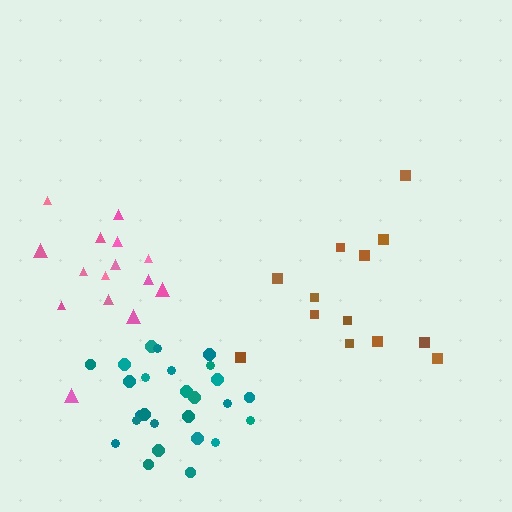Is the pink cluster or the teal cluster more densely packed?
Teal.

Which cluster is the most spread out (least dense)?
Brown.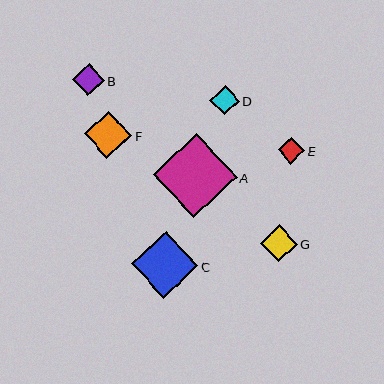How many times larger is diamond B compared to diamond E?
Diamond B is approximately 1.2 times the size of diamond E.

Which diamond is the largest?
Diamond A is the largest with a size of approximately 84 pixels.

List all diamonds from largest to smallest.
From largest to smallest: A, C, F, G, B, D, E.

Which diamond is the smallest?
Diamond E is the smallest with a size of approximately 27 pixels.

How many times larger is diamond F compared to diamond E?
Diamond F is approximately 1.8 times the size of diamond E.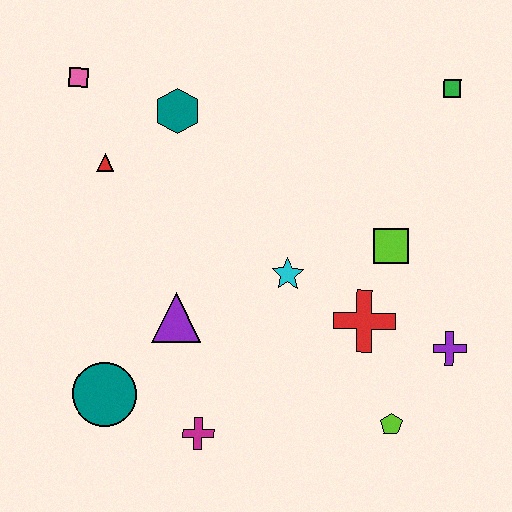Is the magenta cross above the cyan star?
No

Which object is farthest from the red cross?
The pink square is farthest from the red cross.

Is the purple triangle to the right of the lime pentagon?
No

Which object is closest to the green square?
The lime square is closest to the green square.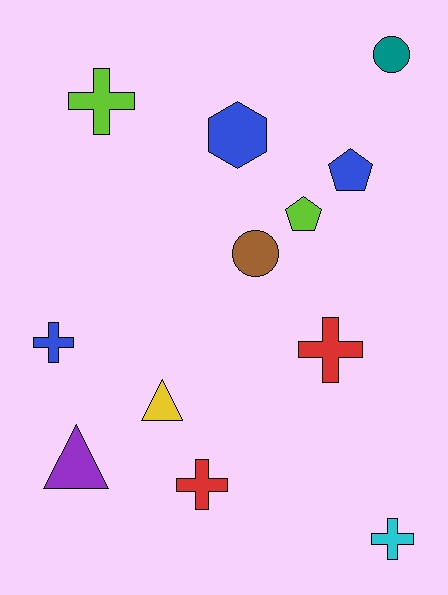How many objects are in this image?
There are 12 objects.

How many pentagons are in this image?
There are 2 pentagons.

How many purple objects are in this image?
There is 1 purple object.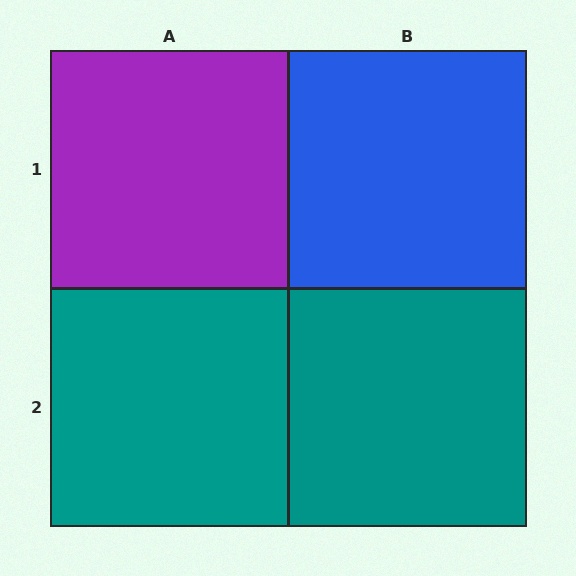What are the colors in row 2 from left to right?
Teal, teal.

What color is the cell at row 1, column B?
Blue.